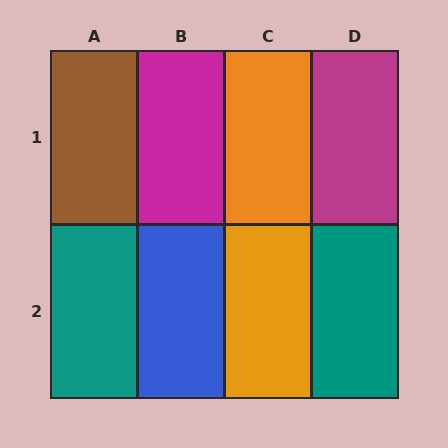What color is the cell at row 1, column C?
Orange.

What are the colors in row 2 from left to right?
Teal, blue, orange, teal.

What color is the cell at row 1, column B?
Magenta.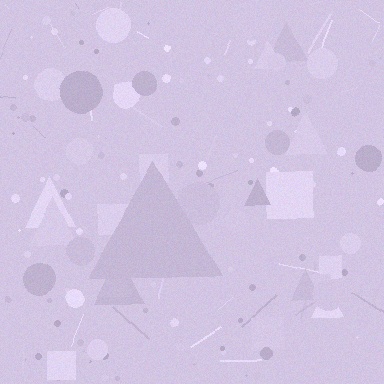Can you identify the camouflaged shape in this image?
The camouflaged shape is a triangle.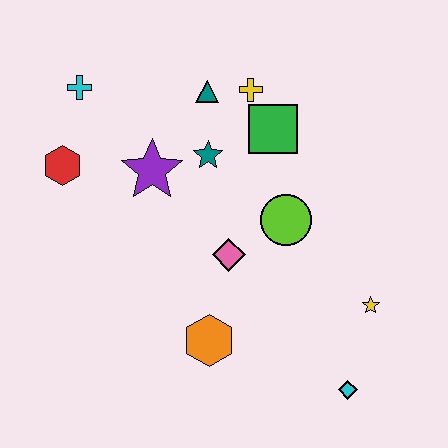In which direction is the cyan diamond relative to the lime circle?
The cyan diamond is below the lime circle.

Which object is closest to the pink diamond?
The lime circle is closest to the pink diamond.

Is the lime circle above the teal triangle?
No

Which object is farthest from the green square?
The cyan diamond is farthest from the green square.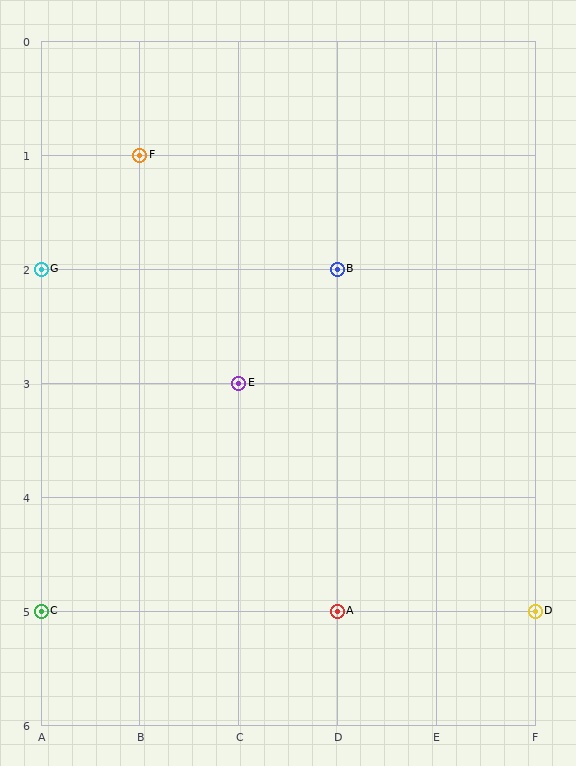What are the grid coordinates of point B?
Point B is at grid coordinates (D, 2).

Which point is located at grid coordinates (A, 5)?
Point C is at (A, 5).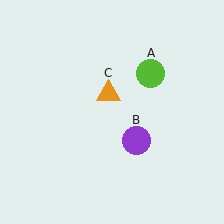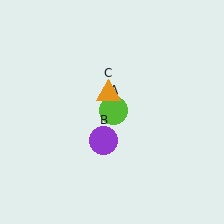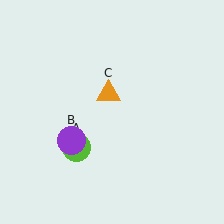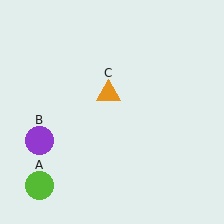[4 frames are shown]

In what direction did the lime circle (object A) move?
The lime circle (object A) moved down and to the left.